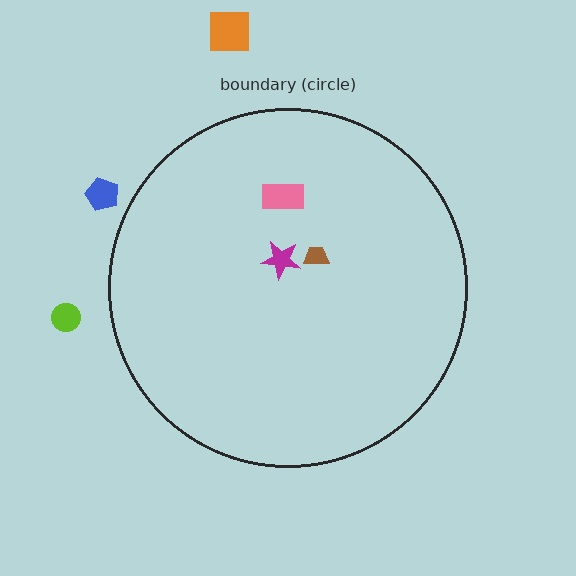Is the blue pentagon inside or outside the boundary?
Outside.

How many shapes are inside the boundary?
3 inside, 3 outside.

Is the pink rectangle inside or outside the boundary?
Inside.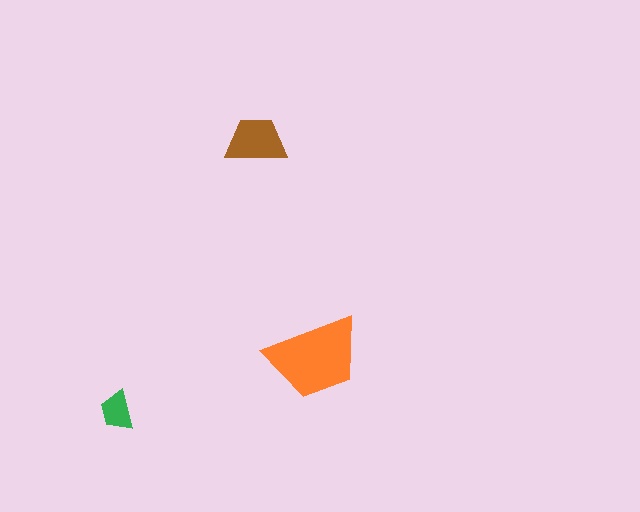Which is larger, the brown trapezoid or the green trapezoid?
The brown one.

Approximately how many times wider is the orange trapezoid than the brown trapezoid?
About 1.5 times wider.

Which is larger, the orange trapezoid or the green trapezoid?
The orange one.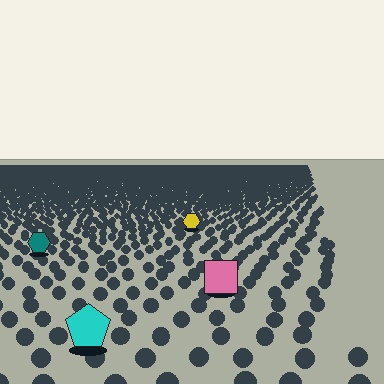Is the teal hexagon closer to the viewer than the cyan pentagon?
No. The cyan pentagon is closer — you can tell from the texture gradient: the ground texture is coarser near it.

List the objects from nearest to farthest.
From nearest to farthest: the cyan pentagon, the pink square, the teal hexagon, the yellow hexagon.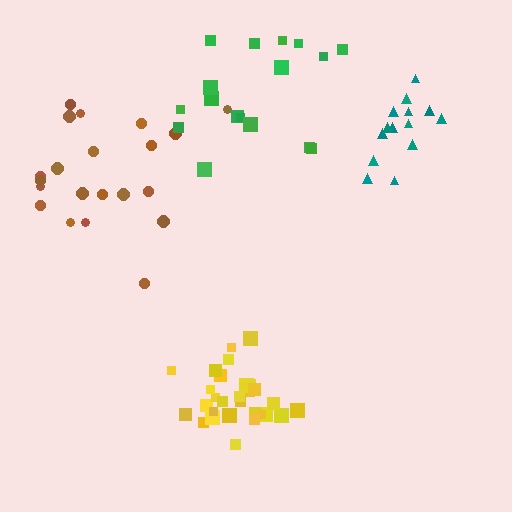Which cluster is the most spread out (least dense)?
Brown.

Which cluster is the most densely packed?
Yellow.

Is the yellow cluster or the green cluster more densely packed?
Yellow.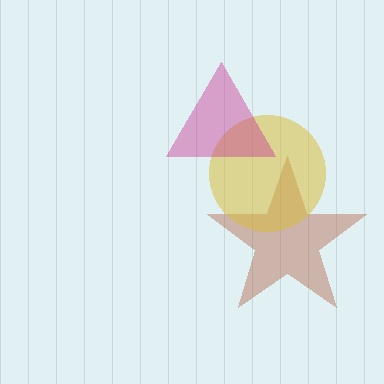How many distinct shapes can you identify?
There are 3 distinct shapes: a brown star, a yellow circle, a magenta triangle.